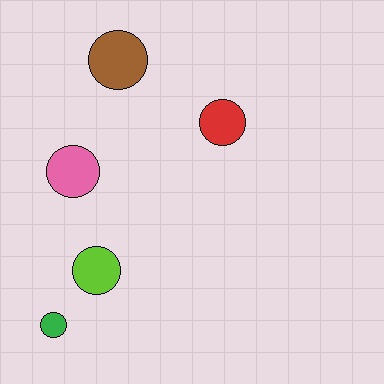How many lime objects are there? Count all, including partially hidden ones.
There is 1 lime object.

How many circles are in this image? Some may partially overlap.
There are 5 circles.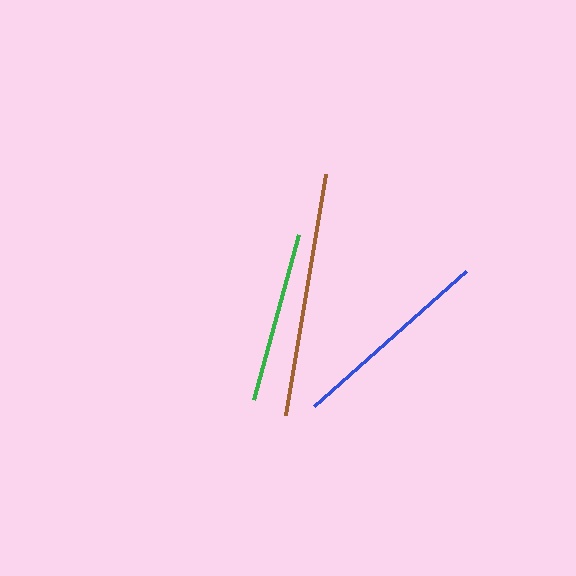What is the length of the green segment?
The green segment is approximately 171 pixels long.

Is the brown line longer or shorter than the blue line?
The brown line is longer than the blue line.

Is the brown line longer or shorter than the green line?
The brown line is longer than the green line.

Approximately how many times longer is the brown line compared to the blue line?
The brown line is approximately 1.2 times the length of the blue line.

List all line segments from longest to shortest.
From longest to shortest: brown, blue, green.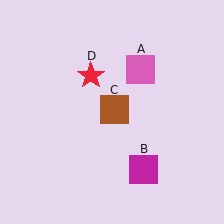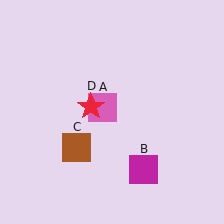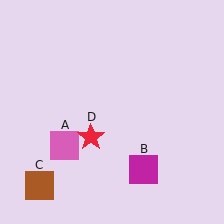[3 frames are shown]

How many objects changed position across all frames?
3 objects changed position: pink square (object A), brown square (object C), red star (object D).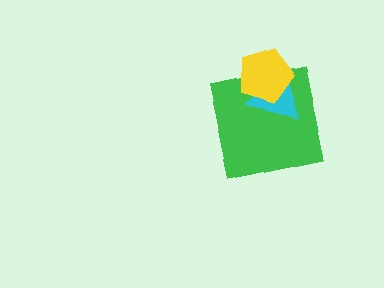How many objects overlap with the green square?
2 objects overlap with the green square.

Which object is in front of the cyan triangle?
The yellow pentagon is in front of the cyan triangle.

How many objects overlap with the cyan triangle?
2 objects overlap with the cyan triangle.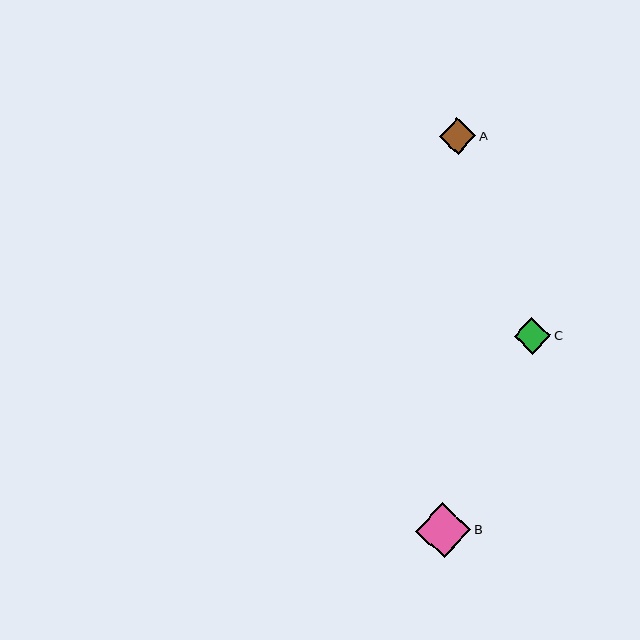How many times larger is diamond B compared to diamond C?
Diamond B is approximately 1.5 times the size of diamond C.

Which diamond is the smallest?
Diamond A is the smallest with a size of approximately 36 pixels.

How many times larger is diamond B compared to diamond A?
Diamond B is approximately 1.5 times the size of diamond A.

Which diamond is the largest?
Diamond B is the largest with a size of approximately 55 pixels.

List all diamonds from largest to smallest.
From largest to smallest: B, C, A.